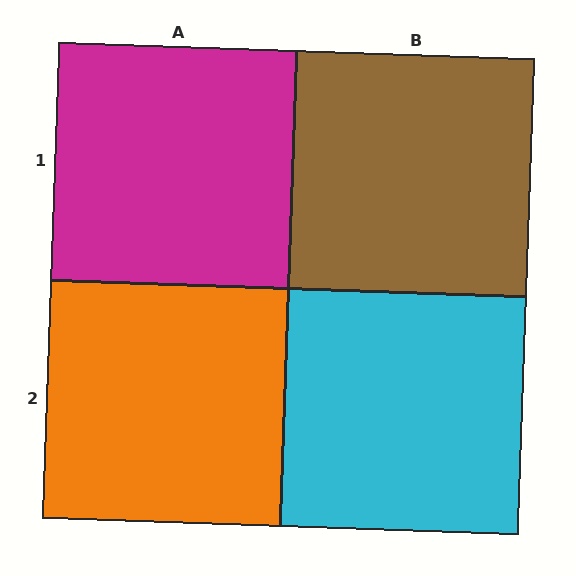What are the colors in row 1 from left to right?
Magenta, brown.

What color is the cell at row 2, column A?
Orange.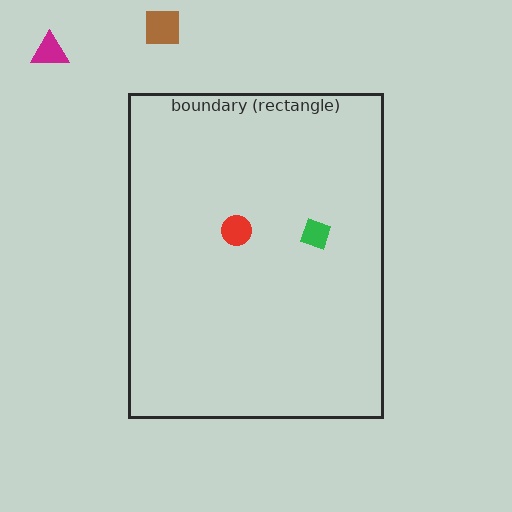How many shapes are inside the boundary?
2 inside, 2 outside.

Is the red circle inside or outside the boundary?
Inside.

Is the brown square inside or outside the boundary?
Outside.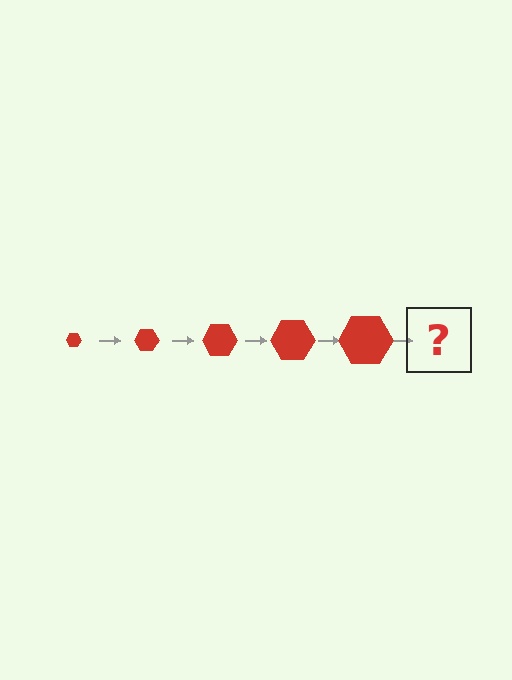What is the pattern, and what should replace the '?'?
The pattern is that the hexagon gets progressively larger each step. The '?' should be a red hexagon, larger than the previous one.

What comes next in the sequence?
The next element should be a red hexagon, larger than the previous one.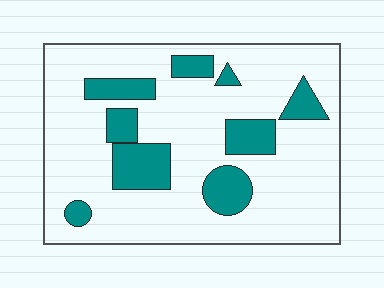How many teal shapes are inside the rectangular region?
9.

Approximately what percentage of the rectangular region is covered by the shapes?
Approximately 20%.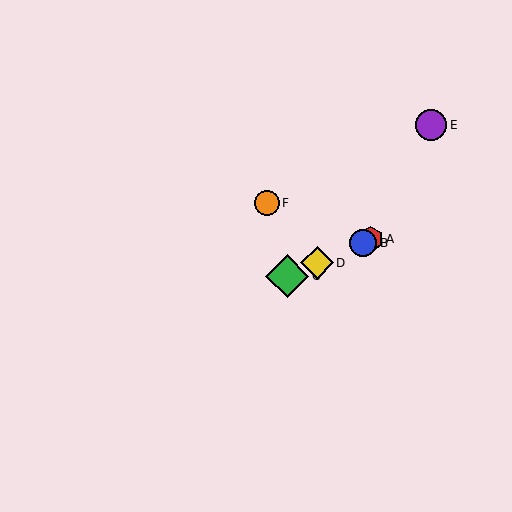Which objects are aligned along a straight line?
Objects A, B, C, D are aligned along a straight line.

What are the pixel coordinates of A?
Object A is at (371, 239).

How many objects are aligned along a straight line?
4 objects (A, B, C, D) are aligned along a straight line.